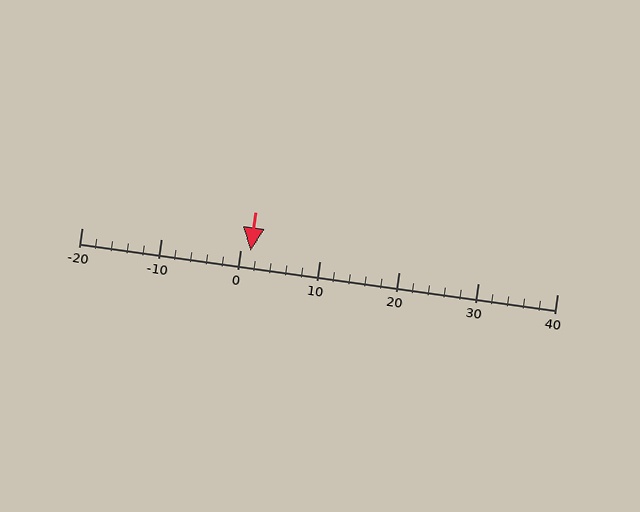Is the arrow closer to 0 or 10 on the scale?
The arrow is closer to 0.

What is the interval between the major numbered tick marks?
The major tick marks are spaced 10 units apart.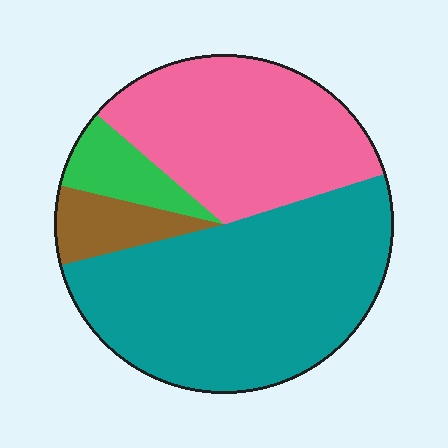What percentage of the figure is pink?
Pink covers 34% of the figure.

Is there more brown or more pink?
Pink.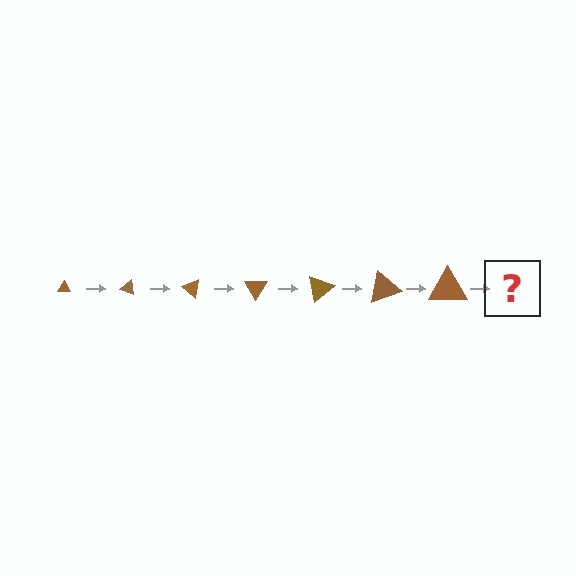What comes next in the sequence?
The next element should be a triangle, larger than the previous one and rotated 140 degrees from the start.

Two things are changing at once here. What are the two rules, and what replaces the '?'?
The two rules are that the triangle grows larger each step and it rotates 20 degrees each step. The '?' should be a triangle, larger than the previous one and rotated 140 degrees from the start.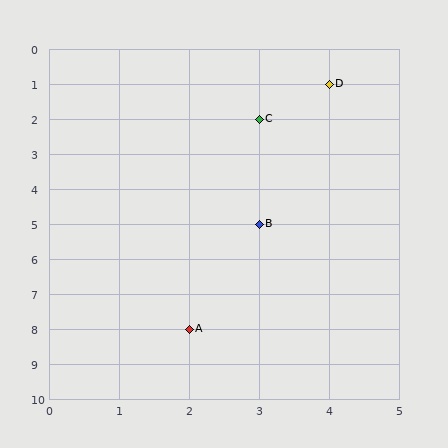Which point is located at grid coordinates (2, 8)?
Point A is at (2, 8).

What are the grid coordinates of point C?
Point C is at grid coordinates (3, 2).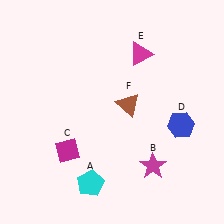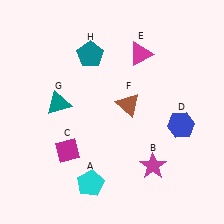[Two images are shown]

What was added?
A teal triangle (G), a teal pentagon (H) were added in Image 2.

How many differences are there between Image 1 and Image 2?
There are 2 differences between the two images.